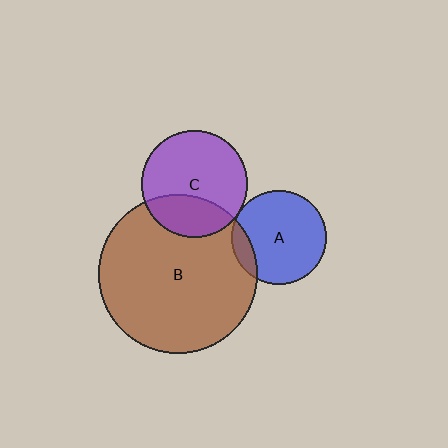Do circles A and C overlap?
Yes.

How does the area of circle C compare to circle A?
Approximately 1.3 times.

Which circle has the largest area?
Circle B (brown).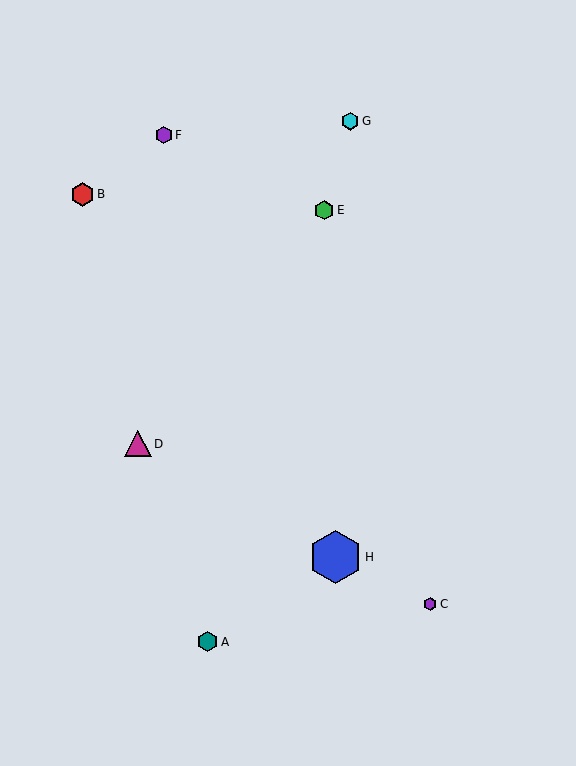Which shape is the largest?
The blue hexagon (labeled H) is the largest.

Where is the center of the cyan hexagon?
The center of the cyan hexagon is at (350, 121).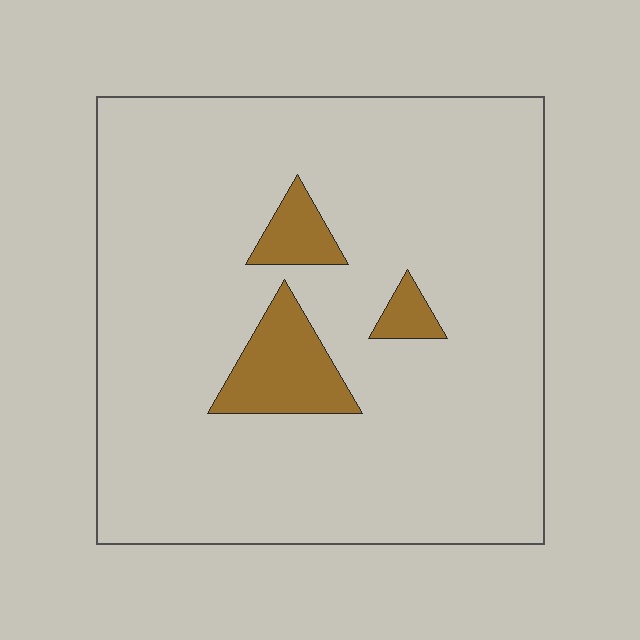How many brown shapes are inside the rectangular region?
3.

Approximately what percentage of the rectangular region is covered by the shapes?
Approximately 10%.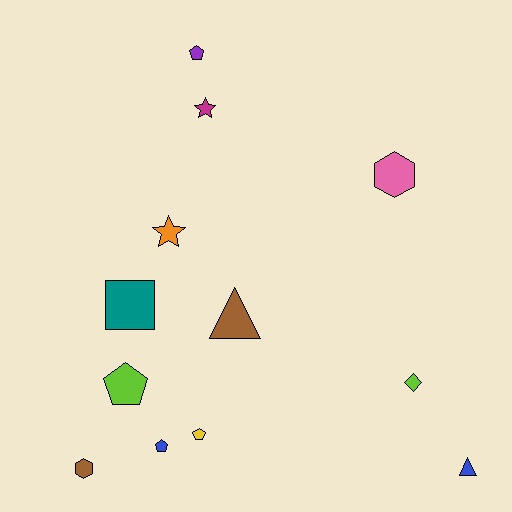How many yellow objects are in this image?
There is 1 yellow object.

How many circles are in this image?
There are no circles.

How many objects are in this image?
There are 12 objects.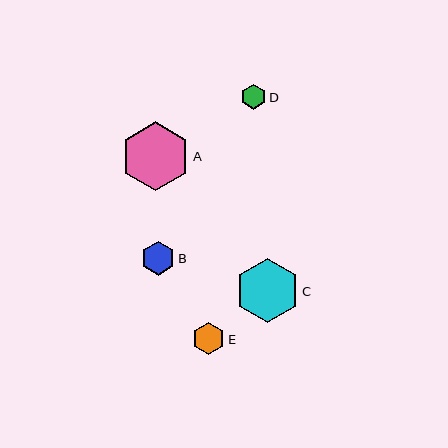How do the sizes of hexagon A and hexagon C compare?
Hexagon A and hexagon C are approximately the same size.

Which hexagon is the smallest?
Hexagon D is the smallest with a size of approximately 25 pixels.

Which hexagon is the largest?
Hexagon A is the largest with a size of approximately 69 pixels.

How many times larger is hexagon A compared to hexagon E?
Hexagon A is approximately 2.1 times the size of hexagon E.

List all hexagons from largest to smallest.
From largest to smallest: A, C, B, E, D.